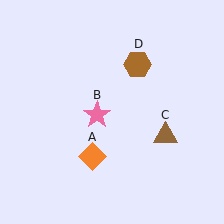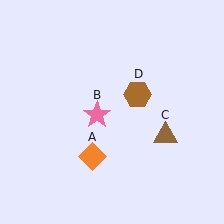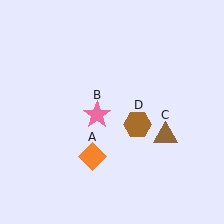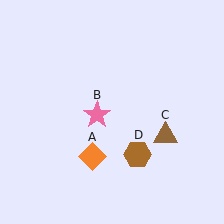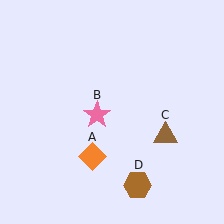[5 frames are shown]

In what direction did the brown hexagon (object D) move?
The brown hexagon (object D) moved down.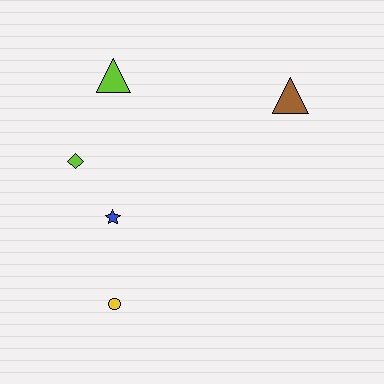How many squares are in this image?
There are no squares.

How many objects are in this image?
There are 5 objects.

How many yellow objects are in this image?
There is 1 yellow object.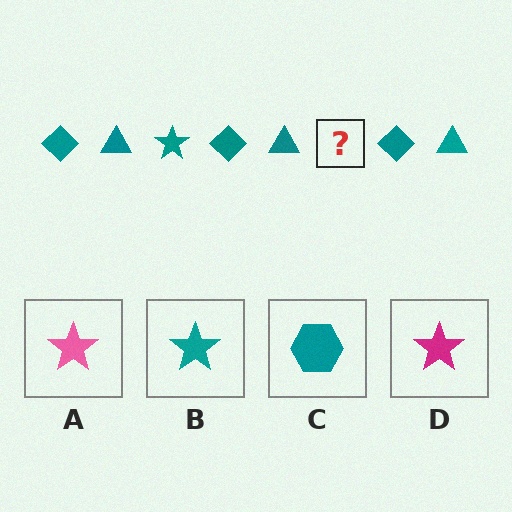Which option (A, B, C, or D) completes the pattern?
B.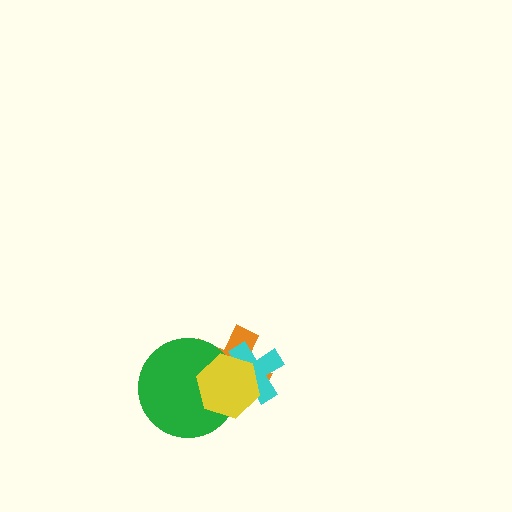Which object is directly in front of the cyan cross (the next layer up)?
The green circle is directly in front of the cyan cross.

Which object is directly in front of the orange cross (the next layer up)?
The cyan cross is directly in front of the orange cross.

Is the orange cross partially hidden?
Yes, it is partially covered by another shape.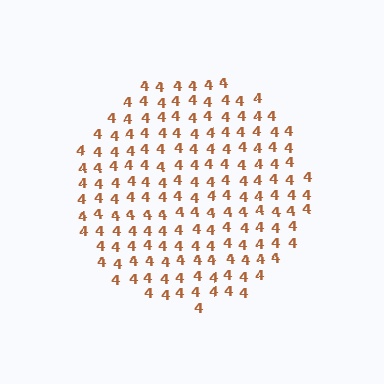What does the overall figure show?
The overall figure shows a circle.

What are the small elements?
The small elements are digit 4's.